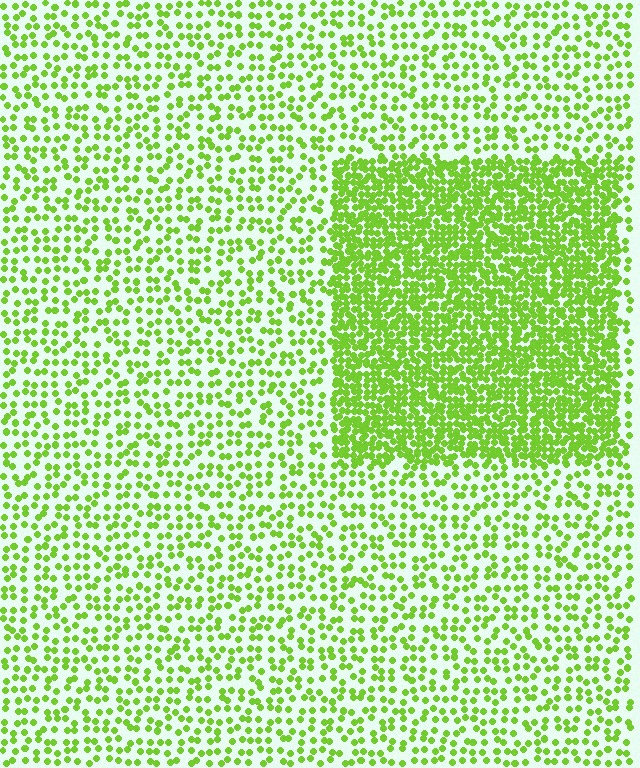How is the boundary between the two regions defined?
The boundary is defined by a change in element density (approximately 2.6x ratio). All elements are the same color, size, and shape.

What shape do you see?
I see a rectangle.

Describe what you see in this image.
The image contains small lime elements arranged at two different densities. A rectangle-shaped region is visible where the elements are more densely packed than the surrounding area.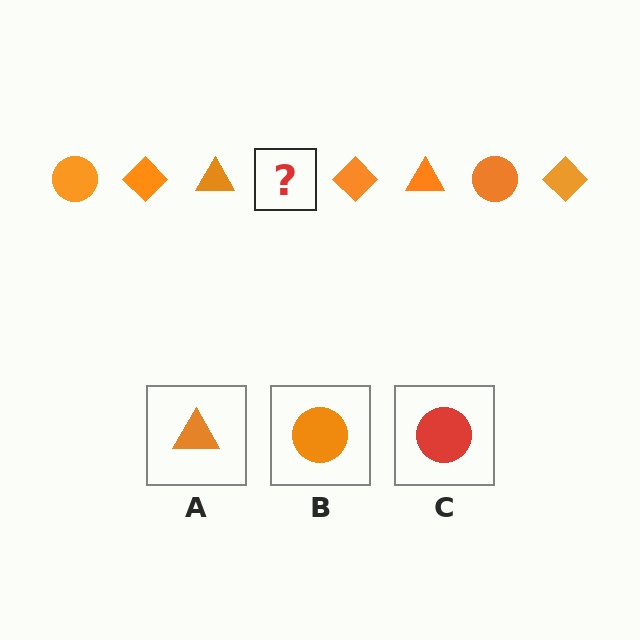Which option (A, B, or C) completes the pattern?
B.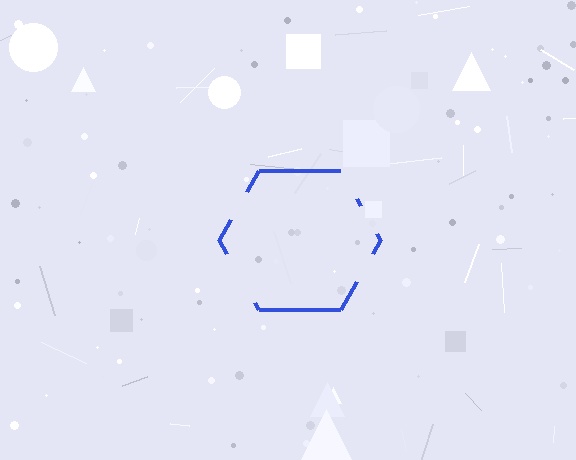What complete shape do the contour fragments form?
The contour fragments form a hexagon.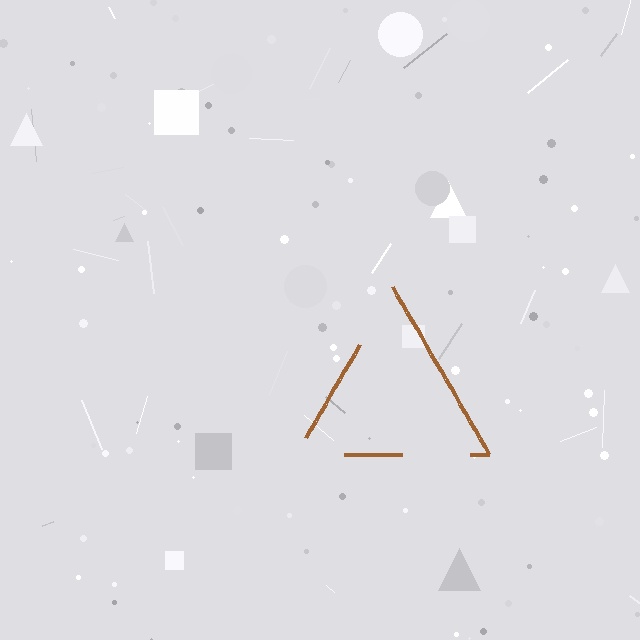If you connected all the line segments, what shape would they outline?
They would outline a triangle.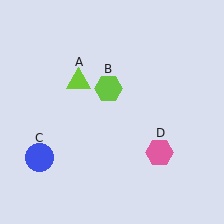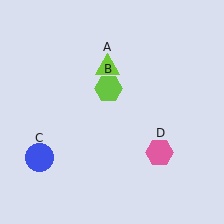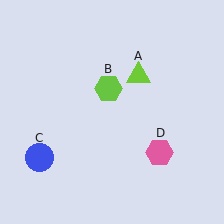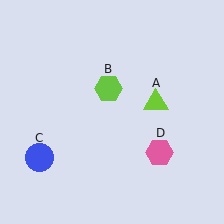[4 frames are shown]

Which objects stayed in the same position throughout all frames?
Lime hexagon (object B) and blue circle (object C) and pink hexagon (object D) remained stationary.